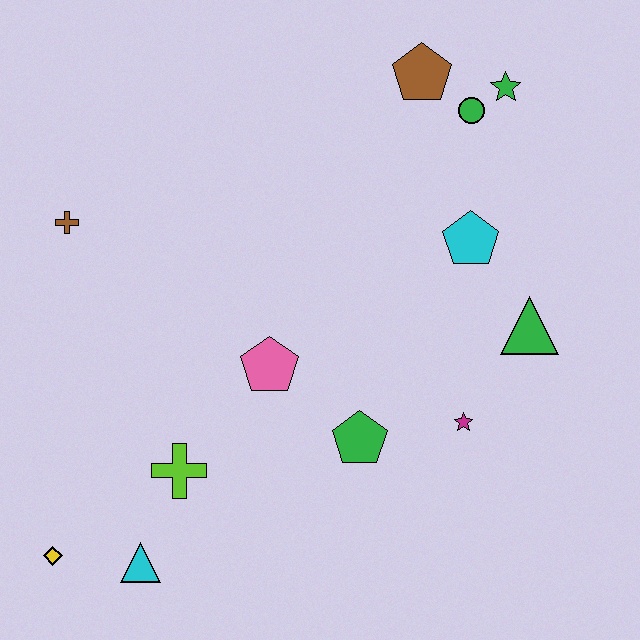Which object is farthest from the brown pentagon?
The yellow diamond is farthest from the brown pentagon.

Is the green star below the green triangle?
No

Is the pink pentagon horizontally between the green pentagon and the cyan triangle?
Yes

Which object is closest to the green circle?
The green star is closest to the green circle.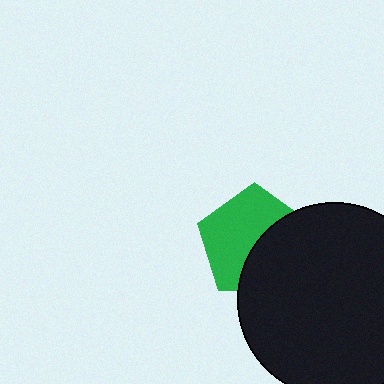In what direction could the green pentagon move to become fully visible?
The green pentagon could move toward the upper-left. That would shift it out from behind the black circle entirely.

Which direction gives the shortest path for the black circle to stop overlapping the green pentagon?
Moving toward the lower-right gives the shortest separation.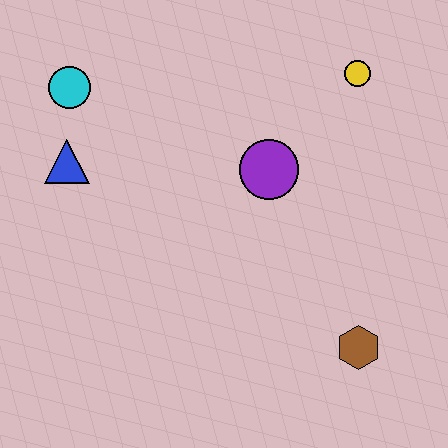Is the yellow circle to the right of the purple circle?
Yes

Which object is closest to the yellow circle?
The purple circle is closest to the yellow circle.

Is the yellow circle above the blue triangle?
Yes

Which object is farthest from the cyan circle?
The brown hexagon is farthest from the cyan circle.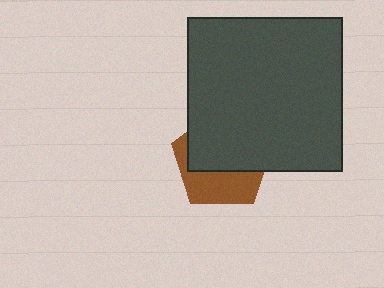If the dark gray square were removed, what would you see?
You would see the complete brown pentagon.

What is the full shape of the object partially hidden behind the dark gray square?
The partially hidden object is a brown pentagon.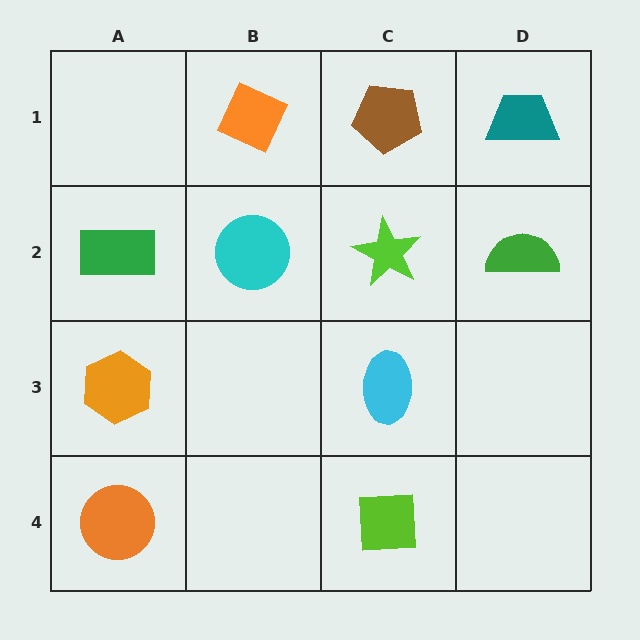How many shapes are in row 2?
4 shapes.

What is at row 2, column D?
A green semicircle.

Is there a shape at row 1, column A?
No, that cell is empty.